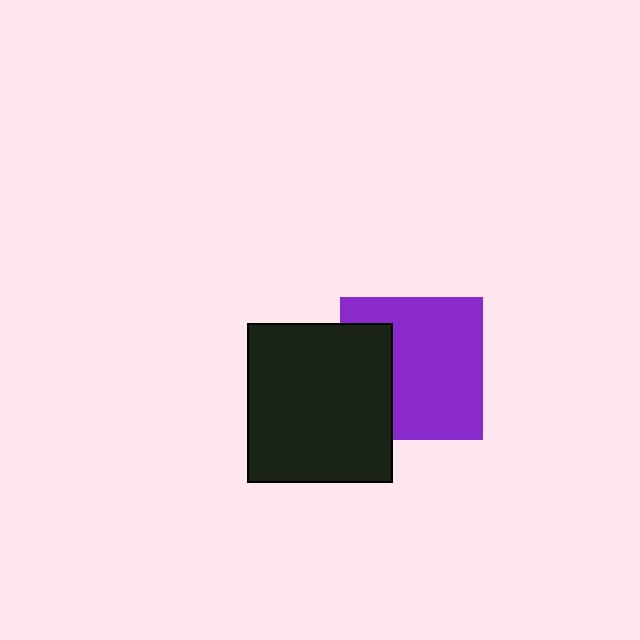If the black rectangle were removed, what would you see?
You would see the complete purple square.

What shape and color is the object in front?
The object in front is a black rectangle.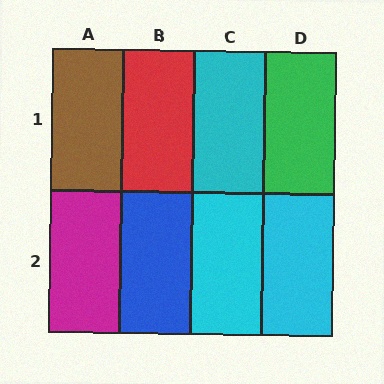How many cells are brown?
1 cell is brown.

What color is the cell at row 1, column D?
Green.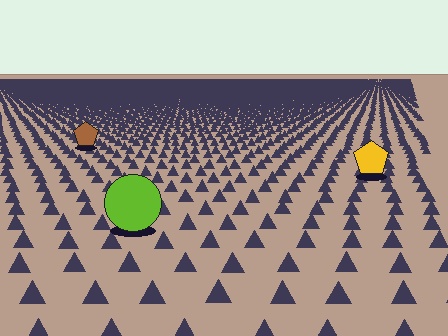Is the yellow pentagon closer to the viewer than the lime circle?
No. The lime circle is closer — you can tell from the texture gradient: the ground texture is coarser near it.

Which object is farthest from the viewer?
The brown pentagon is farthest from the viewer. It appears smaller and the ground texture around it is denser.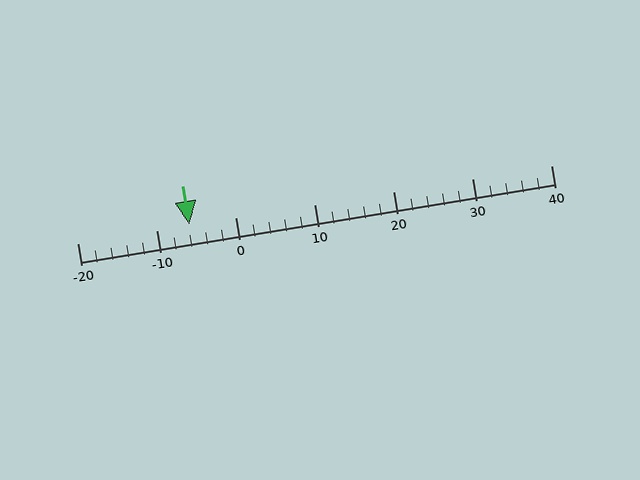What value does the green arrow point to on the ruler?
The green arrow points to approximately -6.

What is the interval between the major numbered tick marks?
The major tick marks are spaced 10 units apart.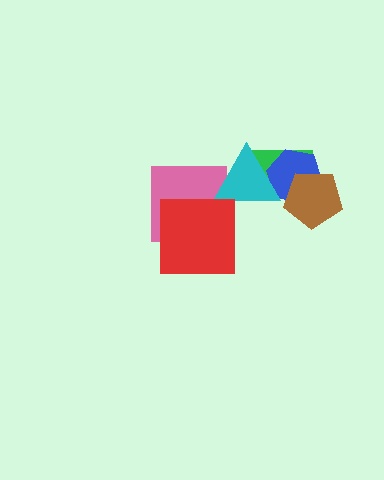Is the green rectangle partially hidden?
Yes, it is partially covered by another shape.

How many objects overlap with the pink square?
2 objects overlap with the pink square.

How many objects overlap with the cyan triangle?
3 objects overlap with the cyan triangle.